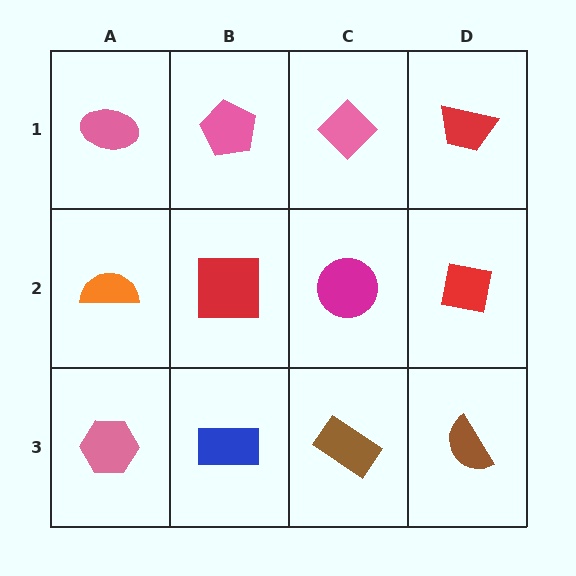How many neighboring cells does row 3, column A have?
2.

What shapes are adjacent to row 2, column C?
A pink diamond (row 1, column C), a brown rectangle (row 3, column C), a red square (row 2, column B), a red square (row 2, column D).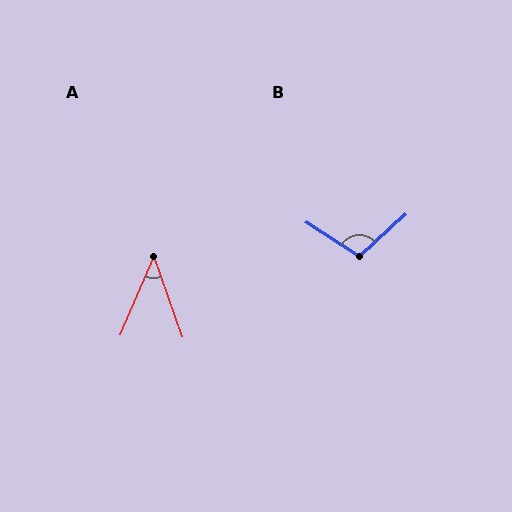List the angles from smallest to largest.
A (43°), B (104°).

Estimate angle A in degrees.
Approximately 43 degrees.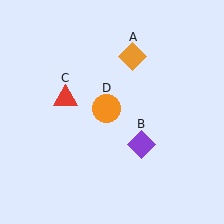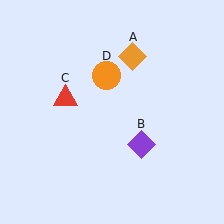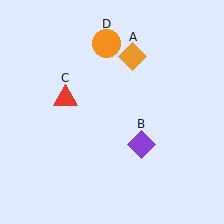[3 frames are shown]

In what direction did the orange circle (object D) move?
The orange circle (object D) moved up.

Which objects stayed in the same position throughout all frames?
Orange diamond (object A) and purple diamond (object B) and red triangle (object C) remained stationary.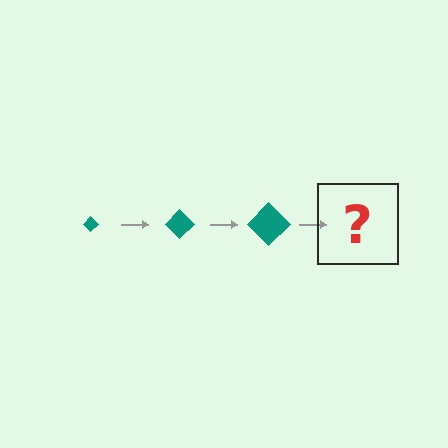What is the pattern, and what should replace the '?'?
The pattern is that the diamond gets progressively larger each step. The '?' should be a teal diamond, larger than the previous one.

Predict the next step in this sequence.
The next step is a teal diamond, larger than the previous one.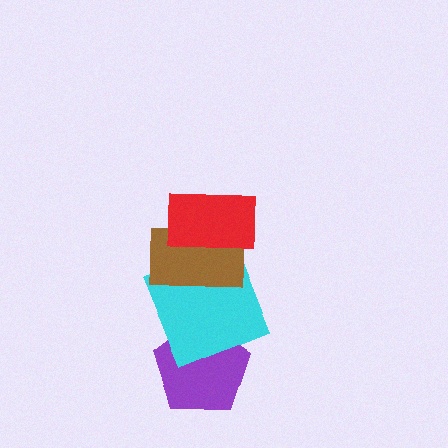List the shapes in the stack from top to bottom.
From top to bottom: the red rectangle, the brown rectangle, the cyan square, the purple pentagon.